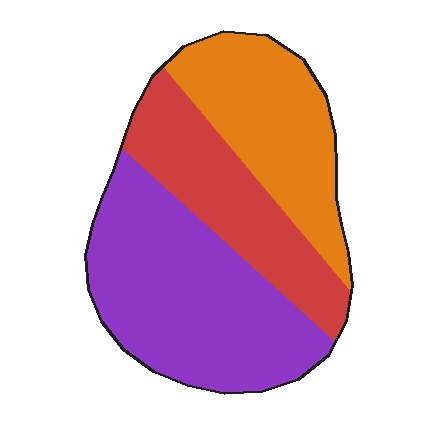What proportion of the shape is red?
Red covers roughly 25% of the shape.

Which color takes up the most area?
Purple, at roughly 45%.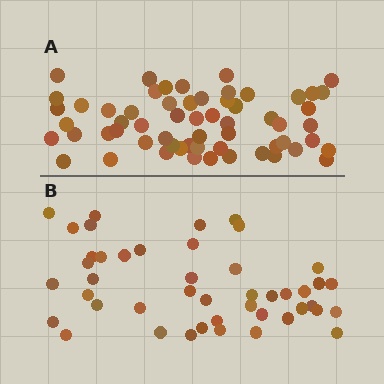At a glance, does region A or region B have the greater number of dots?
Region A (the top region) has more dots.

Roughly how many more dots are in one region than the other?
Region A has approximately 15 more dots than region B.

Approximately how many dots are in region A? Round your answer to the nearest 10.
About 60 dots.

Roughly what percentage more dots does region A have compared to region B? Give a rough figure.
About 35% more.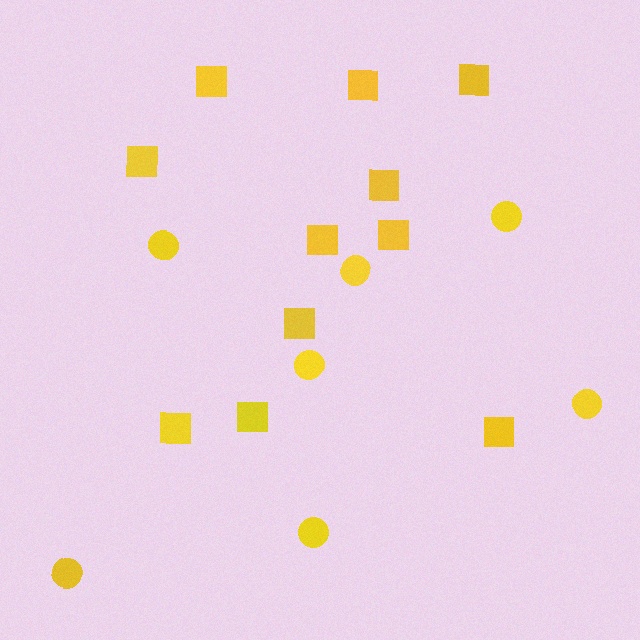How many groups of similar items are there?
There are 2 groups: one group of circles (7) and one group of squares (11).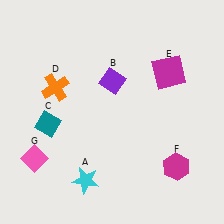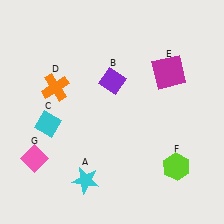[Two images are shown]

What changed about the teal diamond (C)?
In Image 1, C is teal. In Image 2, it changed to cyan.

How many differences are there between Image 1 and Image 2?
There are 2 differences between the two images.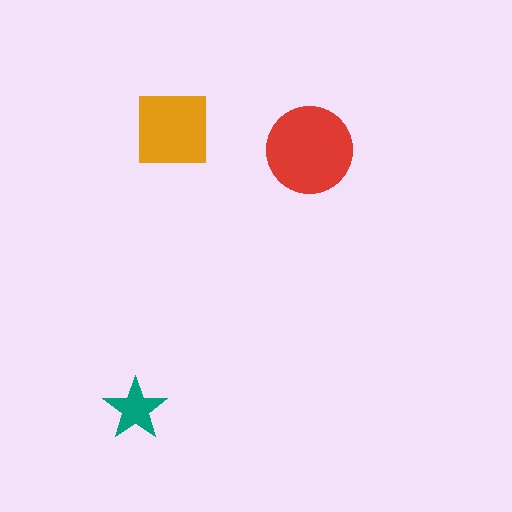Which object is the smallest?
The teal star.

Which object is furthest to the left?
The teal star is leftmost.